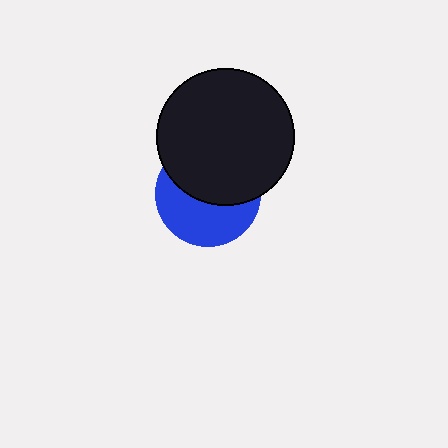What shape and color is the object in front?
The object in front is a black circle.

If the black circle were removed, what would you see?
You would see the complete blue circle.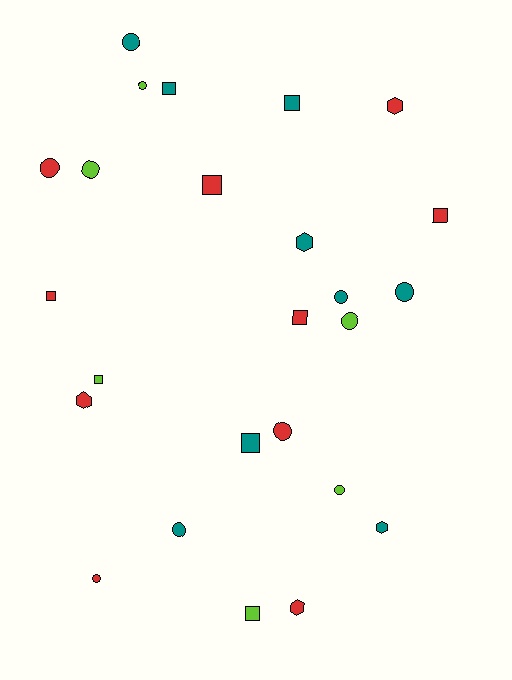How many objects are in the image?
There are 25 objects.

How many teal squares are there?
There are 3 teal squares.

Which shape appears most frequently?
Circle, with 11 objects.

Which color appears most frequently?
Red, with 10 objects.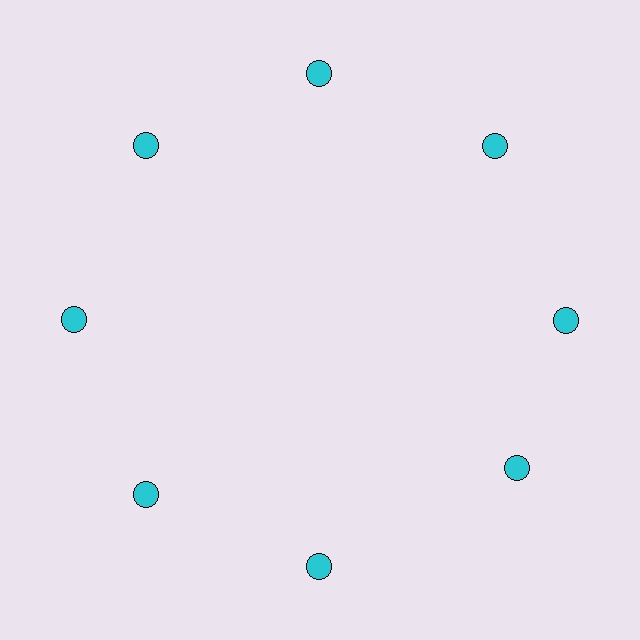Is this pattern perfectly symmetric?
No. The 8 cyan circles are arranged in a ring, but one element near the 4 o'clock position is rotated out of alignment along the ring, breaking the 8-fold rotational symmetry.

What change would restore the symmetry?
The symmetry would be restored by rotating it back into even spacing with its neighbors so that all 8 circles sit at equal angles and equal distance from the center.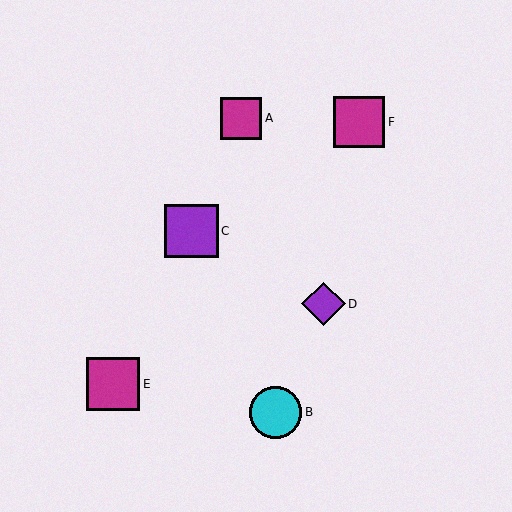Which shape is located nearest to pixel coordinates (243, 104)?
The magenta square (labeled A) at (241, 118) is nearest to that location.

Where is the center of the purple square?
The center of the purple square is at (192, 231).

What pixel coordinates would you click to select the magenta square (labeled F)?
Click at (359, 122) to select the magenta square F.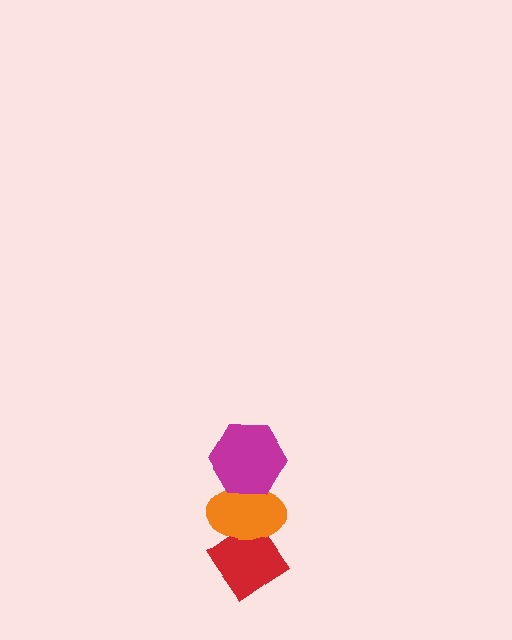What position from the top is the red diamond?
The red diamond is 3rd from the top.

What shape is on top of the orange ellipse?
The magenta hexagon is on top of the orange ellipse.